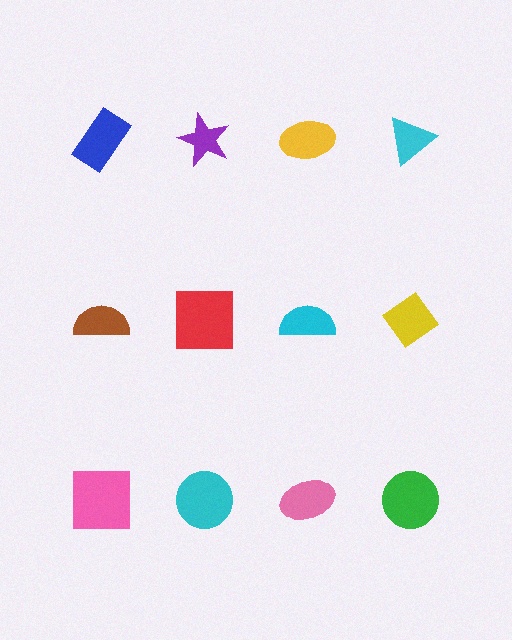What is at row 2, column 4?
A yellow diamond.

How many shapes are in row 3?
4 shapes.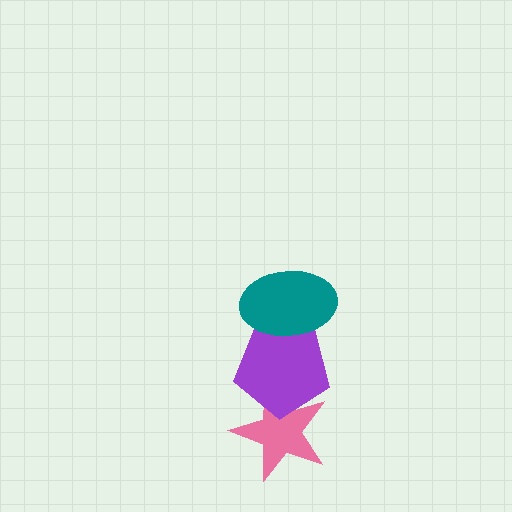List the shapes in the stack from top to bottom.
From top to bottom: the teal ellipse, the purple pentagon, the pink star.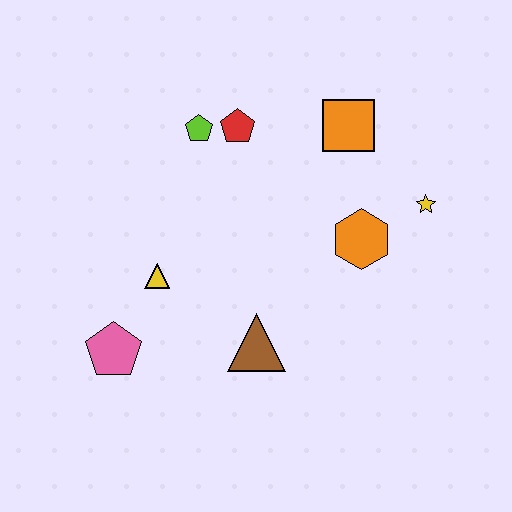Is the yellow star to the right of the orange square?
Yes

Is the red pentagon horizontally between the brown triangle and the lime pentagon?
Yes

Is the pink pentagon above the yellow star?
No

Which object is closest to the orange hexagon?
The yellow star is closest to the orange hexagon.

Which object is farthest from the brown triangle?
The orange square is farthest from the brown triangle.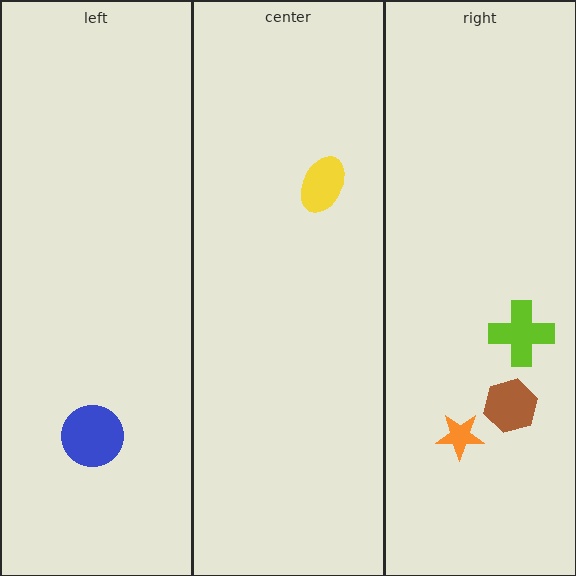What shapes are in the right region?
The lime cross, the brown hexagon, the orange star.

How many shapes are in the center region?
1.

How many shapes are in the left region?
1.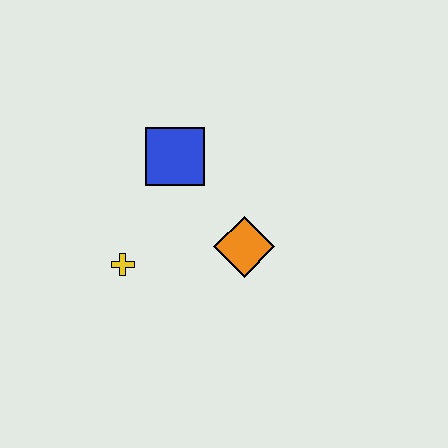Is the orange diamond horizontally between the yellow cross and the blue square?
No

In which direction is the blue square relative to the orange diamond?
The blue square is above the orange diamond.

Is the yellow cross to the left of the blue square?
Yes